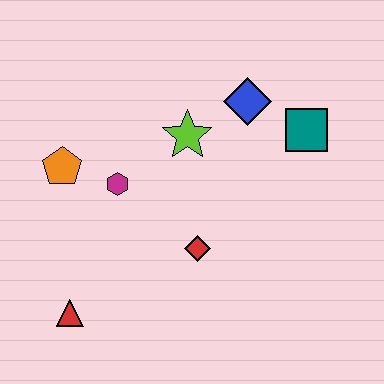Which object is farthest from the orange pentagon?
The teal square is farthest from the orange pentagon.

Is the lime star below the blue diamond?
Yes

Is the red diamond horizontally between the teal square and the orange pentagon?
Yes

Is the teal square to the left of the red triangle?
No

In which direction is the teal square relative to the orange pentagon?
The teal square is to the right of the orange pentagon.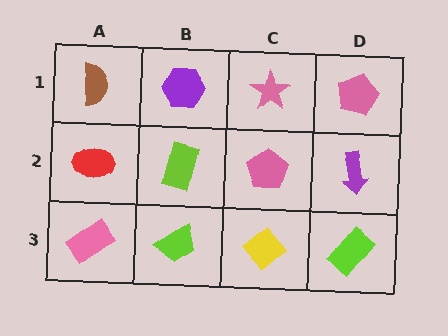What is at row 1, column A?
A brown semicircle.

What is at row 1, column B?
A purple hexagon.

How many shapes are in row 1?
4 shapes.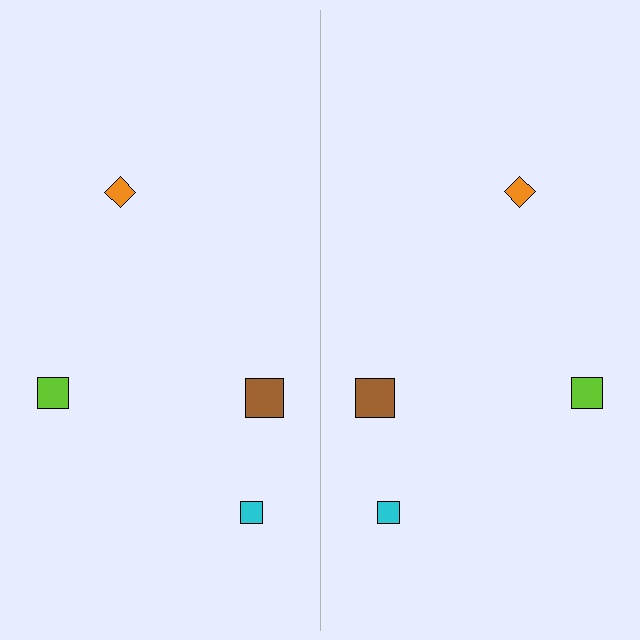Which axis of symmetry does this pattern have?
The pattern has a vertical axis of symmetry running through the center of the image.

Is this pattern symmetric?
Yes, this pattern has bilateral (reflection) symmetry.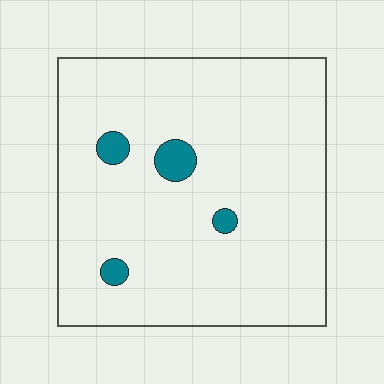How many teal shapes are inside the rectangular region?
4.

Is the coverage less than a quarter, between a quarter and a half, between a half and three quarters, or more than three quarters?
Less than a quarter.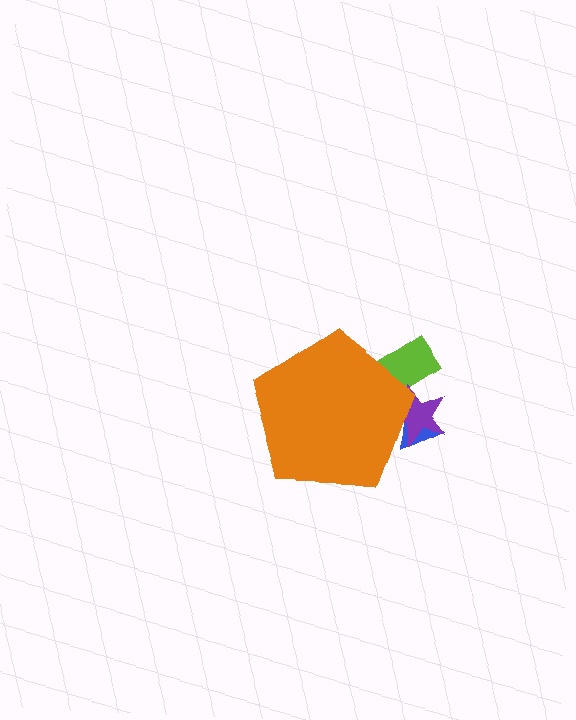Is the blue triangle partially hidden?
Yes, the blue triangle is partially hidden behind the orange pentagon.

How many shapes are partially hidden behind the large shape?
3 shapes are partially hidden.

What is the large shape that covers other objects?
An orange pentagon.